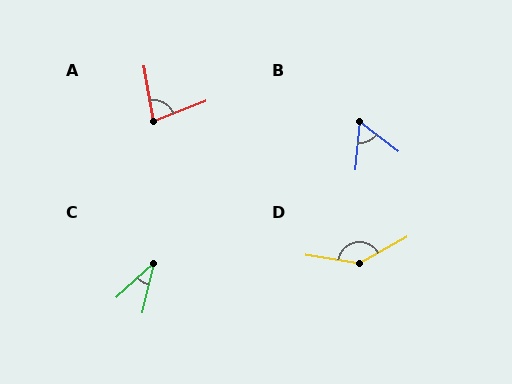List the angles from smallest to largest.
C (33°), B (57°), A (78°), D (141°).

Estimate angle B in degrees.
Approximately 57 degrees.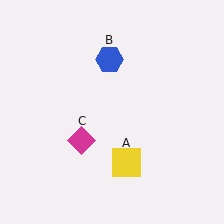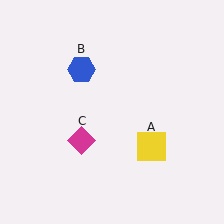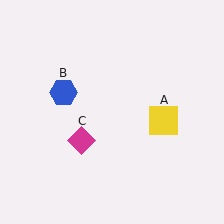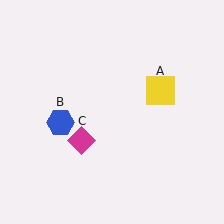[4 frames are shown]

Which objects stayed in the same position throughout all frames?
Magenta diamond (object C) remained stationary.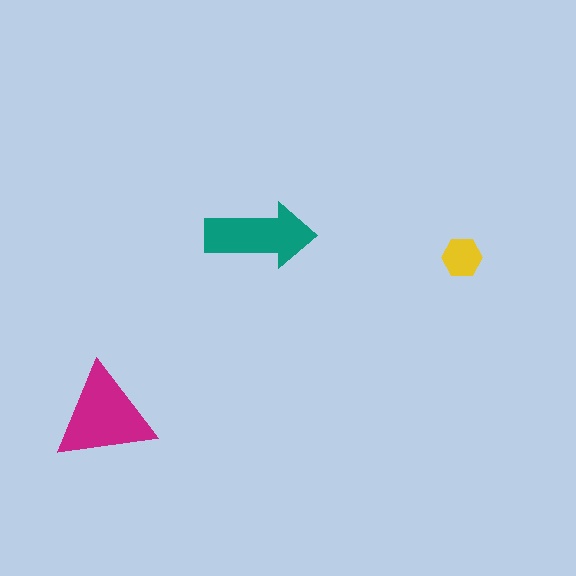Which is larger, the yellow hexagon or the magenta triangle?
The magenta triangle.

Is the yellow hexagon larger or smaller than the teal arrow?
Smaller.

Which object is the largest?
The magenta triangle.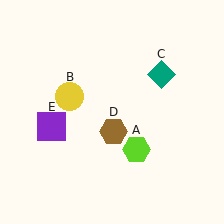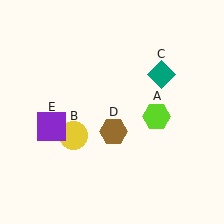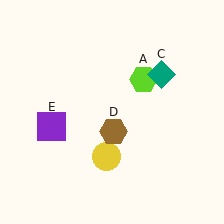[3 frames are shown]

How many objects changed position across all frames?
2 objects changed position: lime hexagon (object A), yellow circle (object B).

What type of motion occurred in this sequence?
The lime hexagon (object A), yellow circle (object B) rotated counterclockwise around the center of the scene.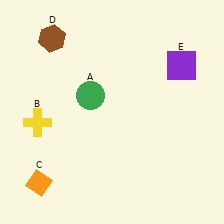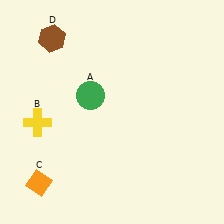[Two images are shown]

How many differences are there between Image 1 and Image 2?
There is 1 difference between the two images.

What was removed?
The purple square (E) was removed in Image 2.